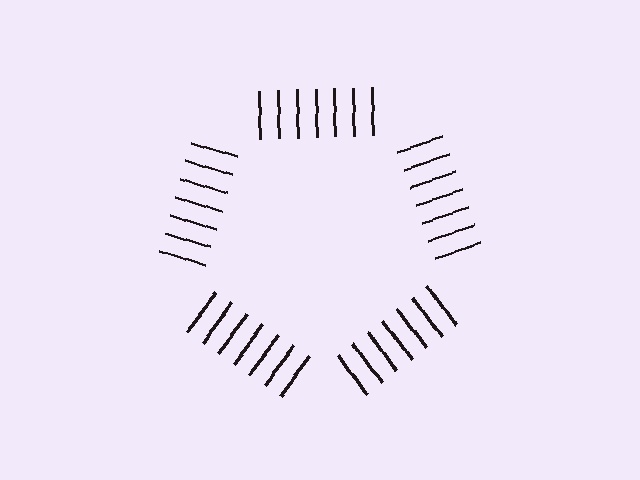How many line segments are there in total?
35 — 7 along each of the 5 edges.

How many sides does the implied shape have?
5 sides — the line-ends trace a pentagon.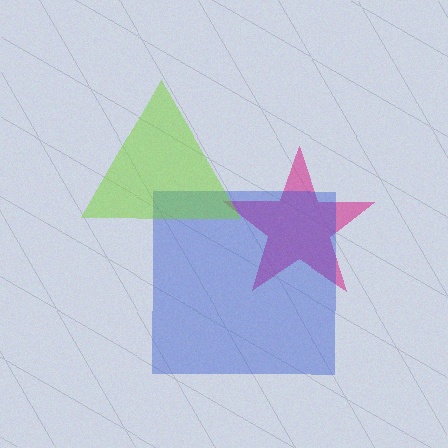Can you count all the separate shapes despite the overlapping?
Yes, there are 3 separate shapes.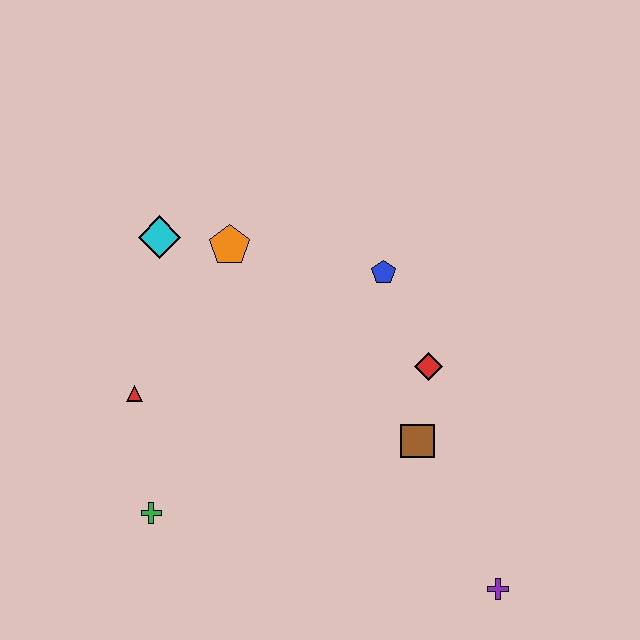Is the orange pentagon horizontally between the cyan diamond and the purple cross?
Yes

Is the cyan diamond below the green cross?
No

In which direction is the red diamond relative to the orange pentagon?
The red diamond is to the right of the orange pentagon.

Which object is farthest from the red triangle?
The purple cross is farthest from the red triangle.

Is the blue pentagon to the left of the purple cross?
Yes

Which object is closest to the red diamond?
The brown square is closest to the red diamond.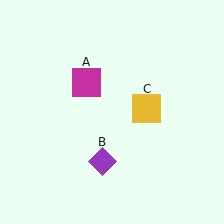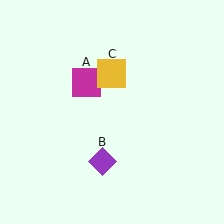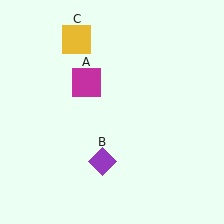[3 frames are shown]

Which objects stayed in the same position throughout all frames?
Magenta square (object A) and purple diamond (object B) remained stationary.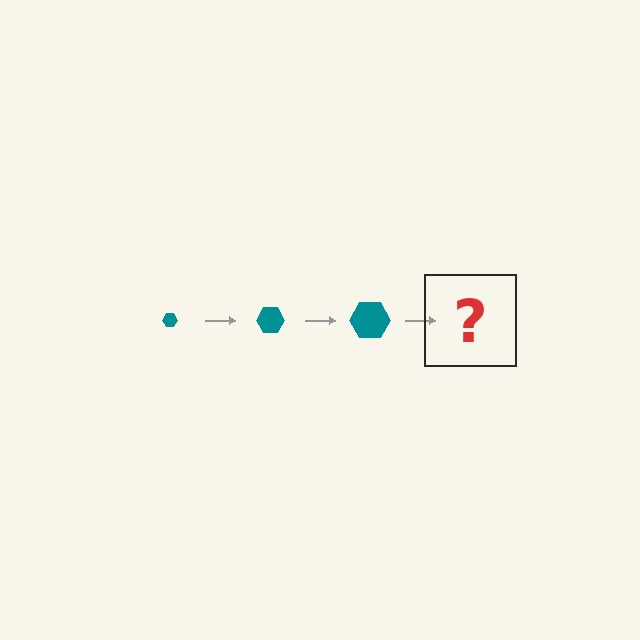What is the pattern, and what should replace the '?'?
The pattern is that the hexagon gets progressively larger each step. The '?' should be a teal hexagon, larger than the previous one.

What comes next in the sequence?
The next element should be a teal hexagon, larger than the previous one.